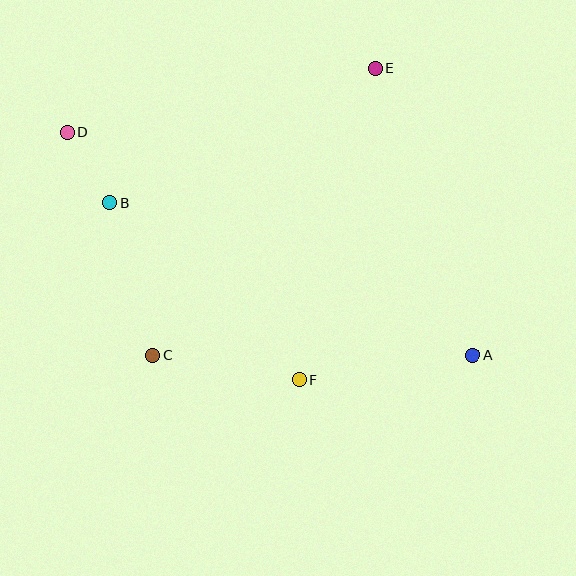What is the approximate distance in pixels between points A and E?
The distance between A and E is approximately 304 pixels.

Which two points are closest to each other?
Points B and D are closest to each other.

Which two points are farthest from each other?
Points A and D are farthest from each other.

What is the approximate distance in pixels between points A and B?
The distance between A and B is approximately 394 pixels.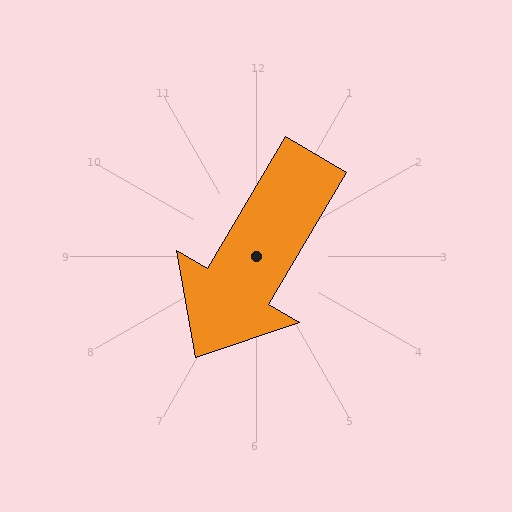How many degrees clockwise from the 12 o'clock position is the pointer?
Approximately 211 degrees.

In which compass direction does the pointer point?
Southwest.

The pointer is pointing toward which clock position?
Roughly 7 o'clock.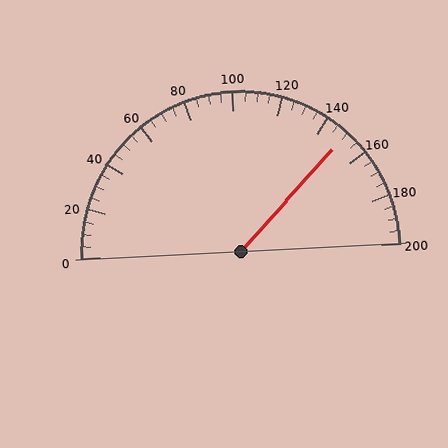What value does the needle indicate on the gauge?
The needle indicates approximately 150.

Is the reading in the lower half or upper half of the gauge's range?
The reading is in the upper half of the range (0 to 200).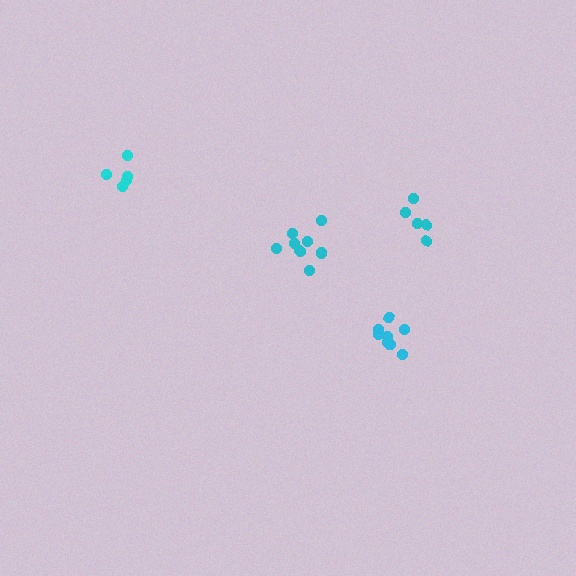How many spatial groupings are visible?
There are 4 spatial groupings.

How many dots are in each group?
Group 1: 10 dots, Group 2: 5 dots, Group 3: 5 dots, Group 4: 9 dots (29 total).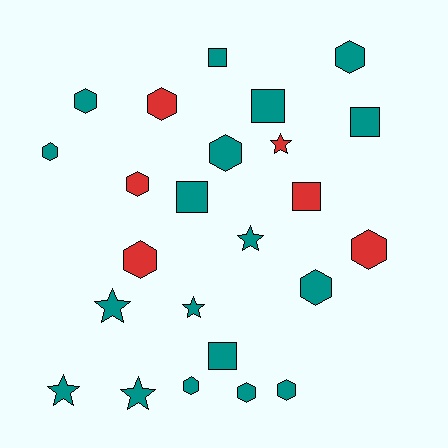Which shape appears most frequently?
Hexagon, with 12 objects.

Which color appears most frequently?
Teal, with 18 objects.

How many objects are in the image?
There are 24 objects.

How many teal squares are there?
There are 5 teal squares.